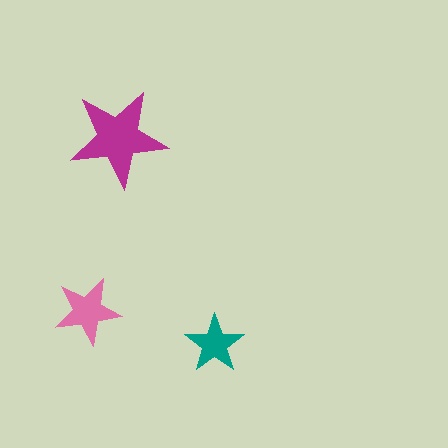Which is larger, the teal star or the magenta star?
The magenta one.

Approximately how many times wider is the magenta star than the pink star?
About 1.5 times wider.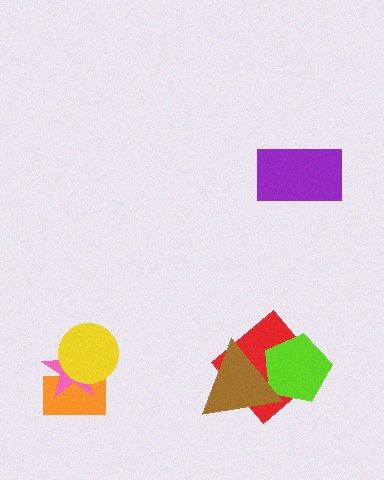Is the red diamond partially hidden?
Yes, it is partially covered by another shape.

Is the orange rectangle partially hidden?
Yes, it is partially covered by another shape.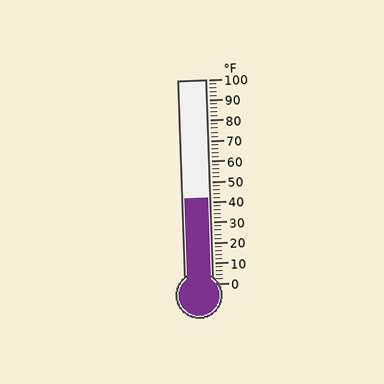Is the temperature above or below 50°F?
The temperature is below 50°F.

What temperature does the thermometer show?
The thermometer shows approximately 42°F.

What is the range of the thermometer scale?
The thermometer scale ranges from 0°F to 100°F.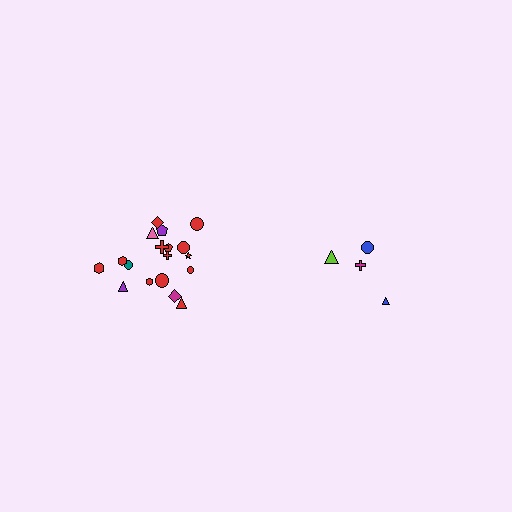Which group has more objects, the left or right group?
The left group.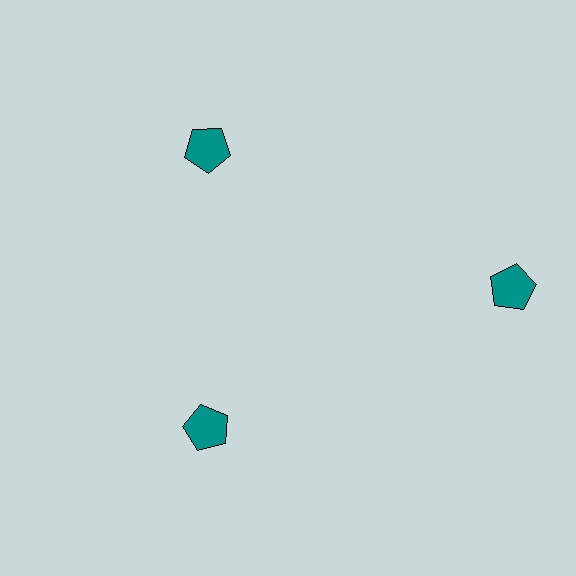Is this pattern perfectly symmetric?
No. The 3 teal pentagons are arranged in a ring, but one element near the 3 o'clock position is pushed outward from the center, breaking the 3-fold rotational symmetry.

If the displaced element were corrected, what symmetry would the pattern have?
It would have 3-fold rotational symmetry — the pattern would map onto itself every 120 degrees.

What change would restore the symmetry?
The symmetry would be restored by moving it inward, back onto the ring so that all 3 pentagons sit at equal angles and equal distance from the center.